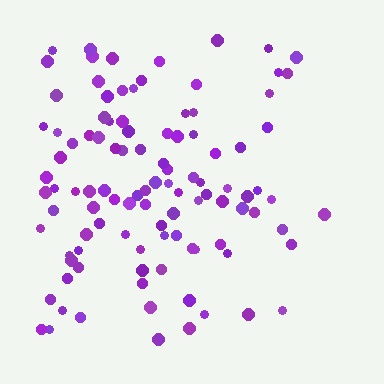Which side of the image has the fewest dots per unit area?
The right.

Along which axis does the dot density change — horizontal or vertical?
Horizontal.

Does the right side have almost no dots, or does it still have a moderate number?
Still a moderate number, just noticeably fewer than the left.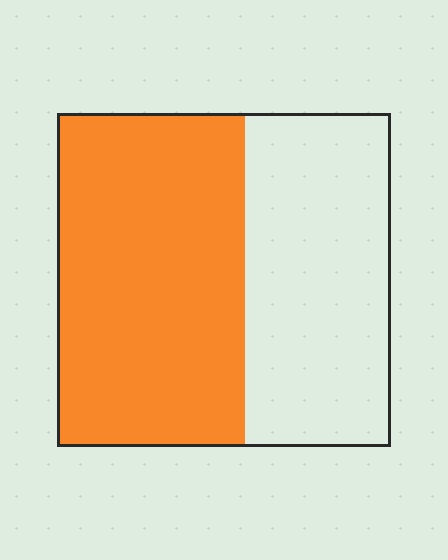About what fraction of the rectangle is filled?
About three fifths (3/5).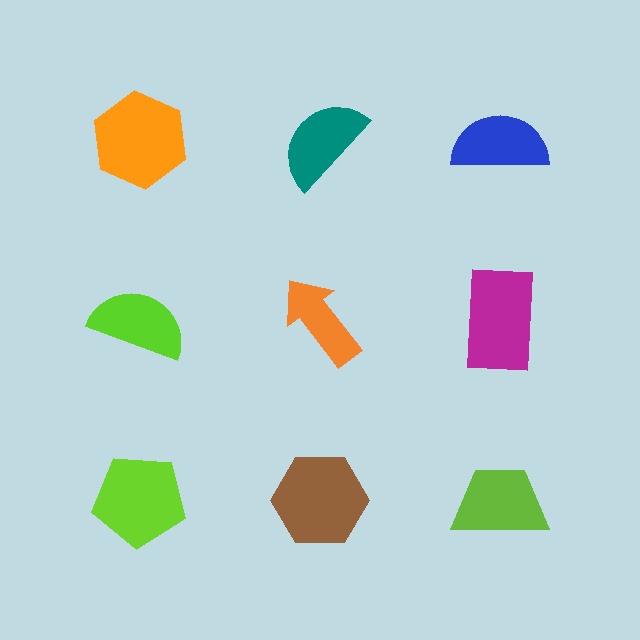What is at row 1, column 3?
A blue semicircle.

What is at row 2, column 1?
A lime semicircle.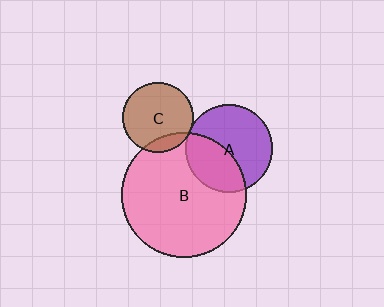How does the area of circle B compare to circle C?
Approximately 3.1 times.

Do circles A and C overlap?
Yes.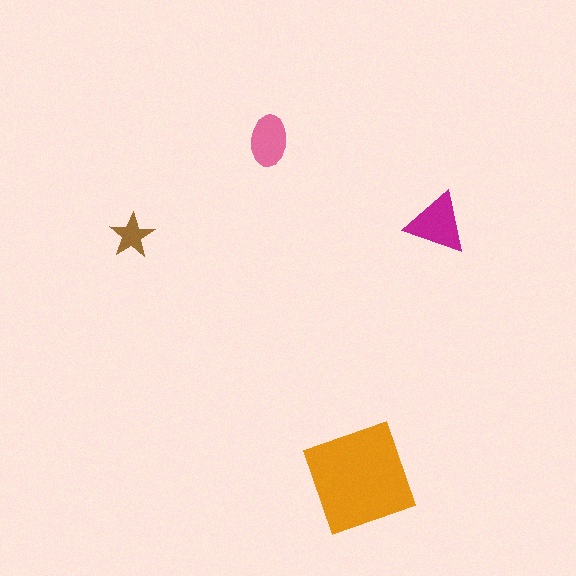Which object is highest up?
The pink ellipse is topmost.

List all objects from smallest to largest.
The brown star, the pink ellipse, the magenta triangle, the orange diamond.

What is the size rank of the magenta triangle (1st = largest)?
2nd.